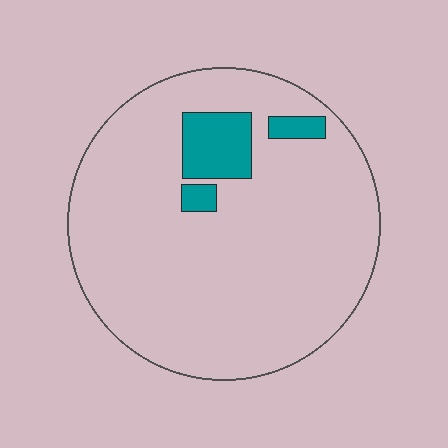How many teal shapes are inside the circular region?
3.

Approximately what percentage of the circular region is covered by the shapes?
Approximately 10%.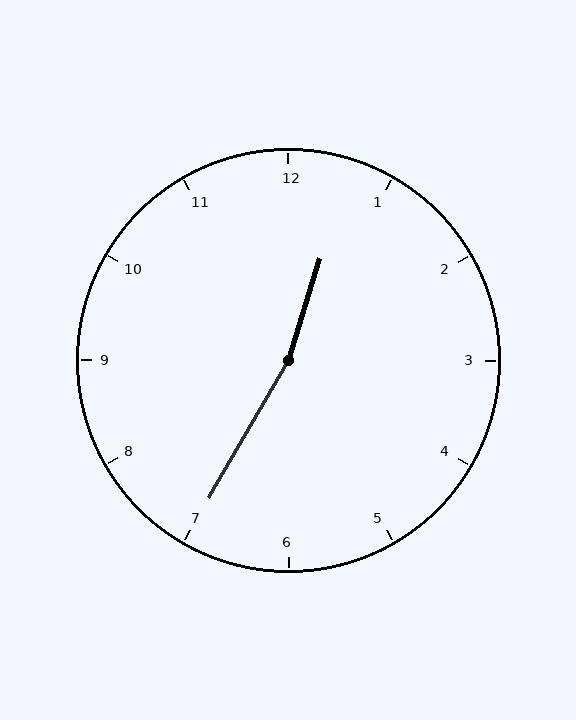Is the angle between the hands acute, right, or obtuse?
It is obtuse.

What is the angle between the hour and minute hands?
Approximately 168 degrees.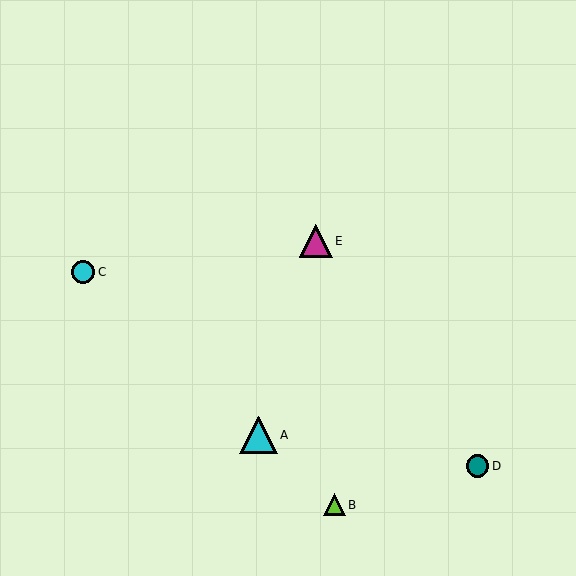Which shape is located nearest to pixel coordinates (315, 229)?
The magenta triangle (labeled E) at (316, 241) is nearest to that location.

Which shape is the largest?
The cyan triangle (labeled A) is the largest.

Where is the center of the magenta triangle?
The center of the magenta triangle is at (316, 241).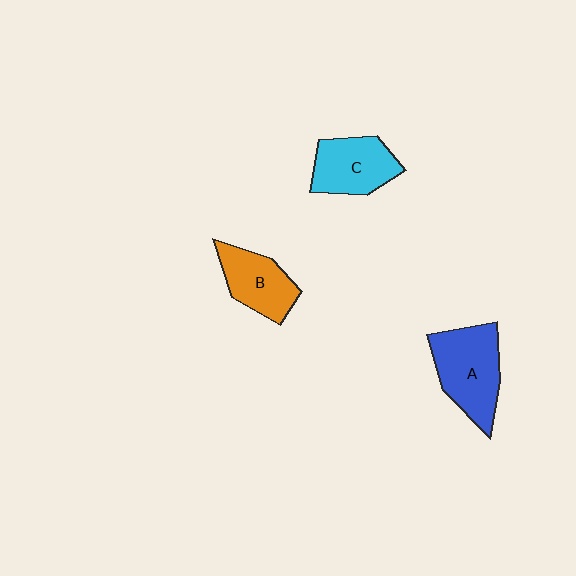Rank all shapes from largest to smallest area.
From largest to smallest: A (blue), C (cyan), B (orange).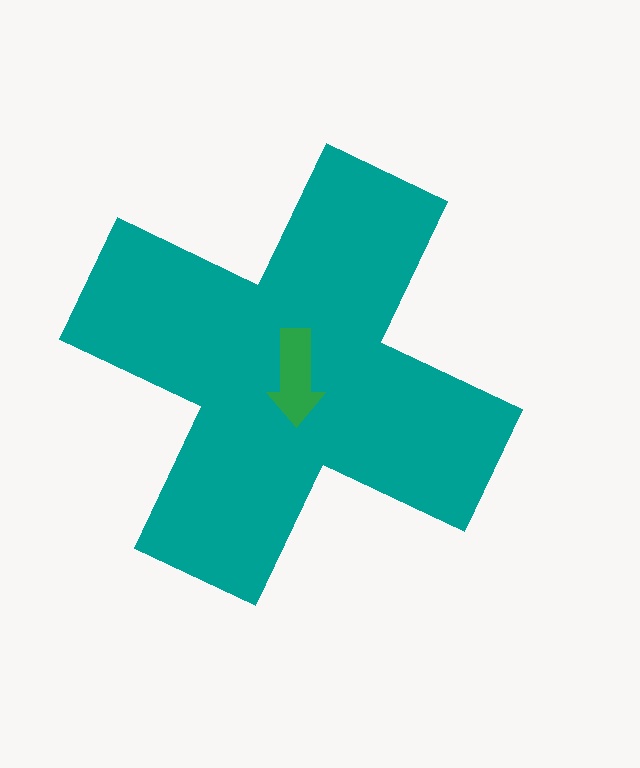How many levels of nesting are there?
2.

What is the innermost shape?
The green arrow.